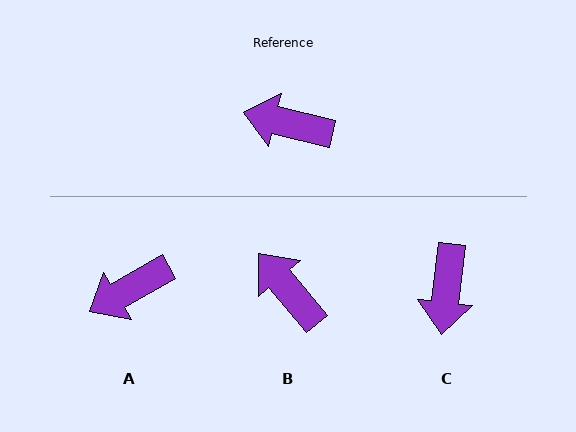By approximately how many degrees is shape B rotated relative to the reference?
Approximately 36 degrees clockwise.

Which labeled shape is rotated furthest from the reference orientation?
C, about 97 degrees away.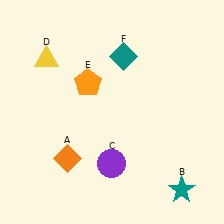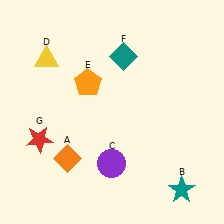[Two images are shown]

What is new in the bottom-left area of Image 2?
A red star (G) was added in the bottom-left area of Image 2.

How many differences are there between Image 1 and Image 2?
There is 1 difference between the two images.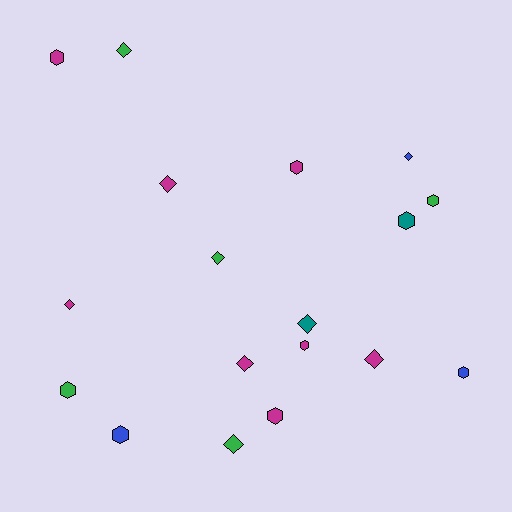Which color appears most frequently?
Magenta, with 8 objects.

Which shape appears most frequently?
Hexagon, with 9 objects.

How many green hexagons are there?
There are 2 green hexagons.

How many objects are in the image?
There are 18 objects.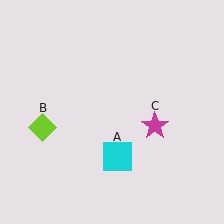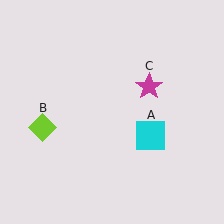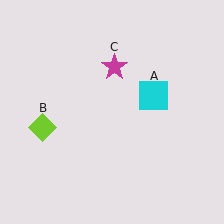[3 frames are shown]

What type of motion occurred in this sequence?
The cyan square (object A), magenta star (object C) rotated counterclockwise around the center of the scene.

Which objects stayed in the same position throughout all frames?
Lime diamond (object B) remained stationary.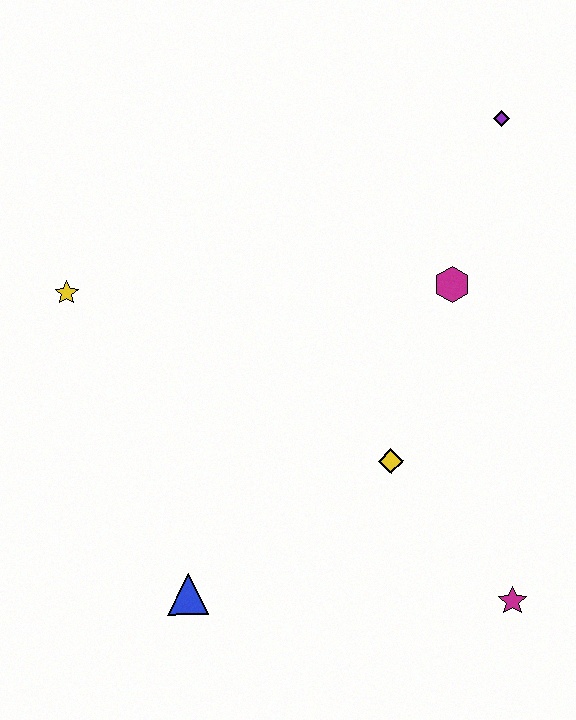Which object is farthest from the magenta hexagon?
The blue triangle is farthest from the magenta hexagon.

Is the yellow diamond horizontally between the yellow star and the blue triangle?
No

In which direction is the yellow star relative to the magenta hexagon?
The yellow star is to the left of the magenta hexagon.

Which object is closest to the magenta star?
The yellow diamond is closest to the magenta star.